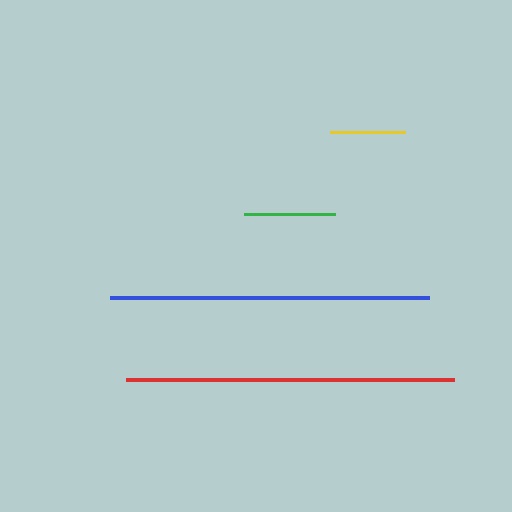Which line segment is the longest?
The red line is the longest at approximately 328 pixels.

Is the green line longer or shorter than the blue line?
The blue line is longer than the green line.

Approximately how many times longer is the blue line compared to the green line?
The blue line is approximately 3.5 times the length of the green line.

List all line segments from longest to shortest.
From longest to shortest: red, blue, green, yellow.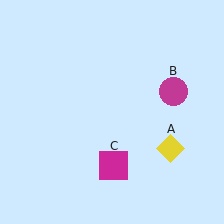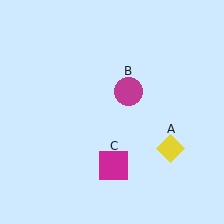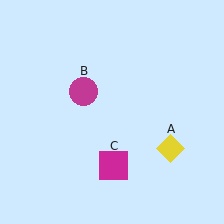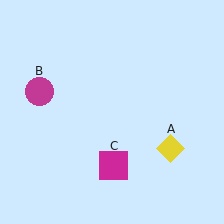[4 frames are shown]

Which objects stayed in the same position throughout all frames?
Yellow diamond (object A) and magenta square (object C) remained stationary.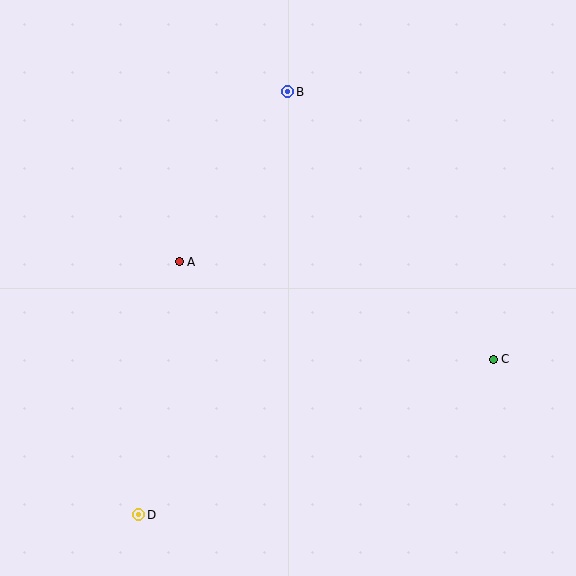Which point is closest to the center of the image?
Point A at (179, 262) is closest to the center.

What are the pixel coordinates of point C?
Point C is at (493, 359).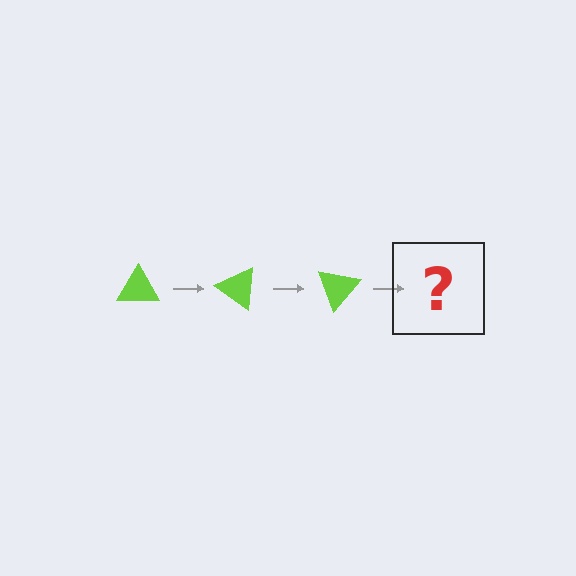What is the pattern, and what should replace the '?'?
The pattern is that the triangle rotates 35 degrees each step. The '?' should be a lime triangle rotated 105 degrees.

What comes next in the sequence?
The next element should be a lime triangle rotated 105 degrees.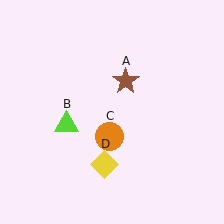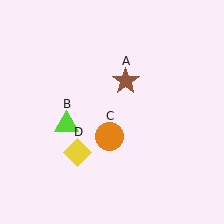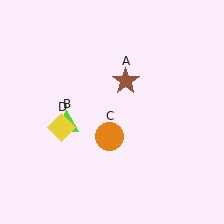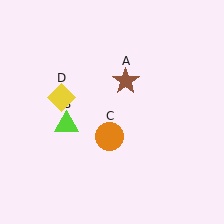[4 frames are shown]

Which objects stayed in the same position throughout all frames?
Brown star (object A) and lime triangle (object B) and orange circle (object C) remained stationary.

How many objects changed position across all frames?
1 object changed position: yellow diamond (object D).